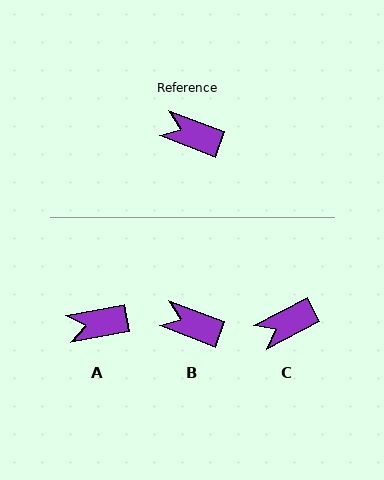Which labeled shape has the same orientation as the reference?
B.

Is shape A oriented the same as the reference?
No, it is off by about 32 degrees.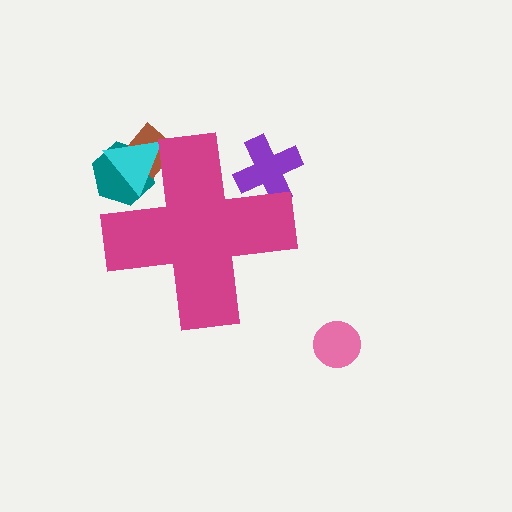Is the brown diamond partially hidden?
Yes, the brown diamond is partially hidden behind the magenta cross.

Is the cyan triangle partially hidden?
Yes, the cyan triangle is partially hidden behind the magenta cross.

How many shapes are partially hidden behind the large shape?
4 shapes are partially hidden.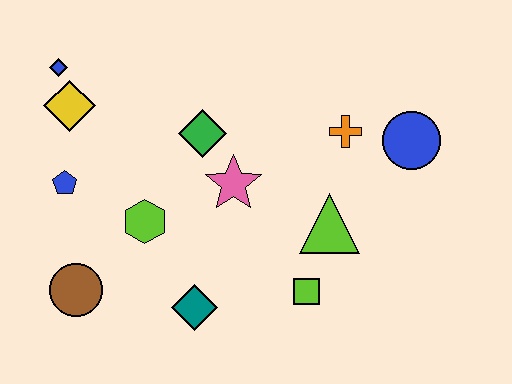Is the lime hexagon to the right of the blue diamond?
Yes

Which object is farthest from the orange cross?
The brown circle is farthest from the orange cross.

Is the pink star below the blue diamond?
Yes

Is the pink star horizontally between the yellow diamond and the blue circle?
Yes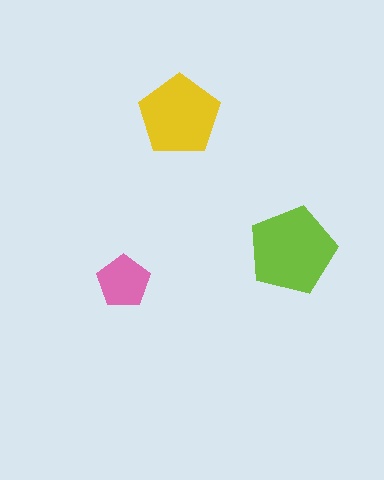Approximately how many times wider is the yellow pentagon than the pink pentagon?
About 1.5 times wider.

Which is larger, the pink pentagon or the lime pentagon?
The lime one.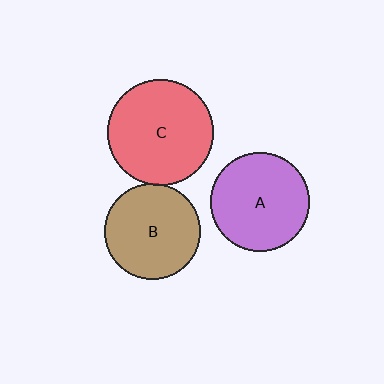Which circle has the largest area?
Circle C (red).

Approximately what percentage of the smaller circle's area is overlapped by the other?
Approximately 5%.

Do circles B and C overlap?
Yes.